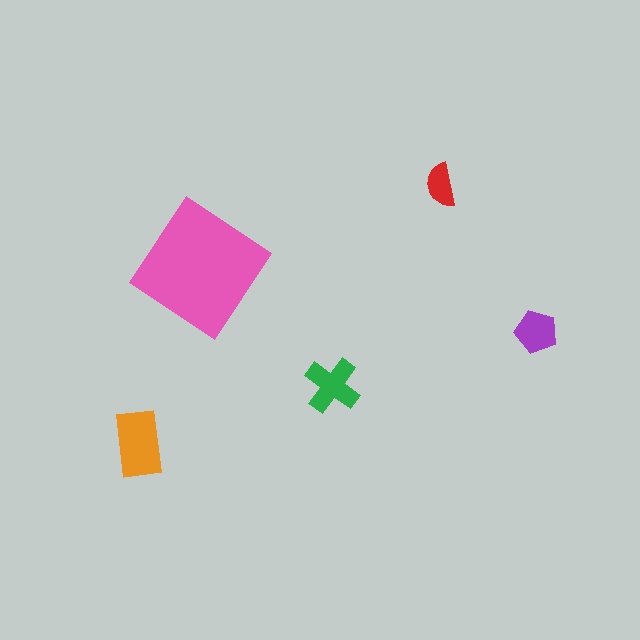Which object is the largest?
The pink diamond.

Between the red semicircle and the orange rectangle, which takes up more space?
The orange rectangle.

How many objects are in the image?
There are 5 objects in the image.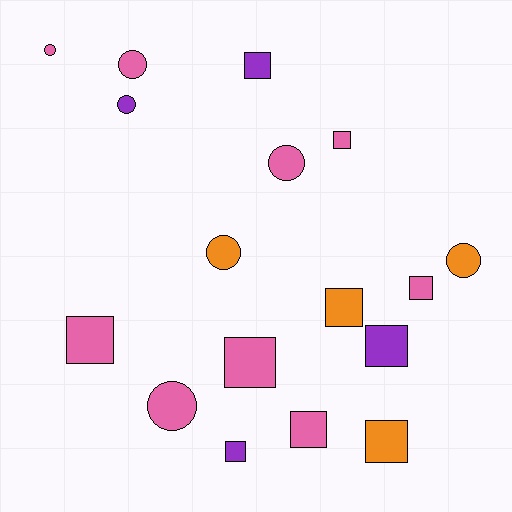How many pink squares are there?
There are 5 pink squares.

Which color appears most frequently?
Pink, with 9 objects.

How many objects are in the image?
There are 17 objects.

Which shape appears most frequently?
Square, with 10 objects.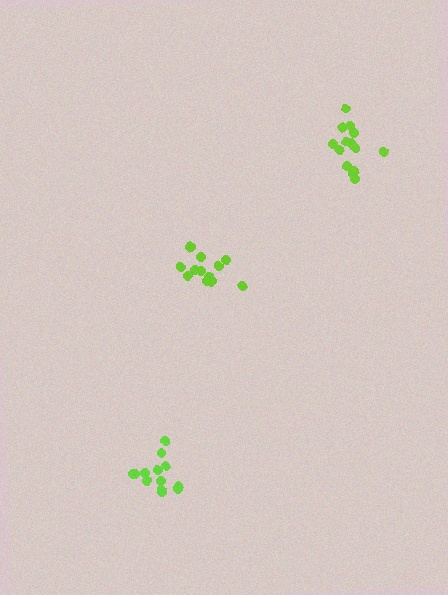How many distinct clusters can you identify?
There are 3 distinct clusters.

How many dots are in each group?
Group 1: 14 dots, Group 2: 14 dots, Group 3: 13 dots (41 total).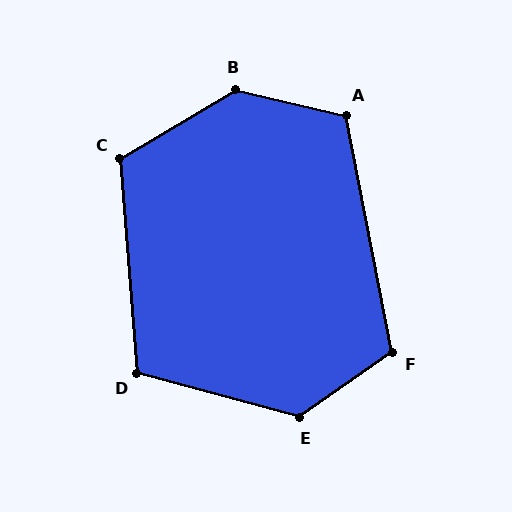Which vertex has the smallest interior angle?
D, at approximately 110 degrees.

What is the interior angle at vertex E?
Approximately 130 degrees (obtuse).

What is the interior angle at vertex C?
Approximately 116 degrees (obtuse).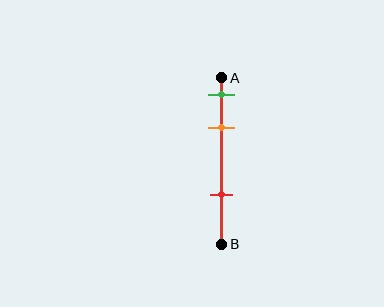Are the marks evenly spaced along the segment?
No, the marks are not evenly spaced.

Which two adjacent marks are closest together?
The green and orange marks are the closest adjacent pair.